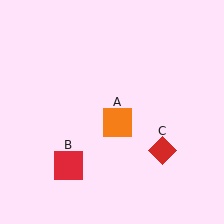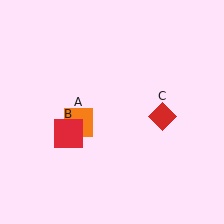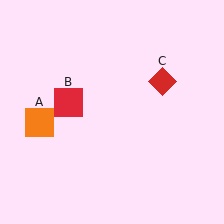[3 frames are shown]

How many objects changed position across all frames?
3 objects changed position: orange square (object A), red square (object B), red diamond (object C).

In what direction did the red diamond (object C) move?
The red diamond (object C) moved up.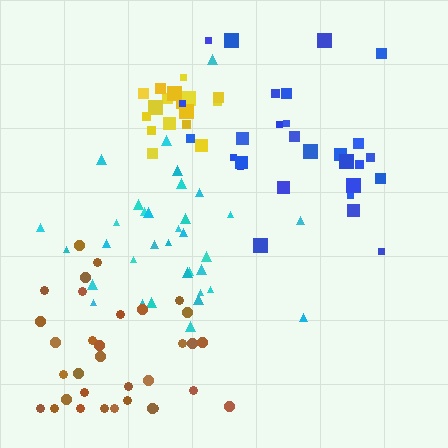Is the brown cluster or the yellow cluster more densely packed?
Yellow.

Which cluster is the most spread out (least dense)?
Blue.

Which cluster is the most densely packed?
Yellow.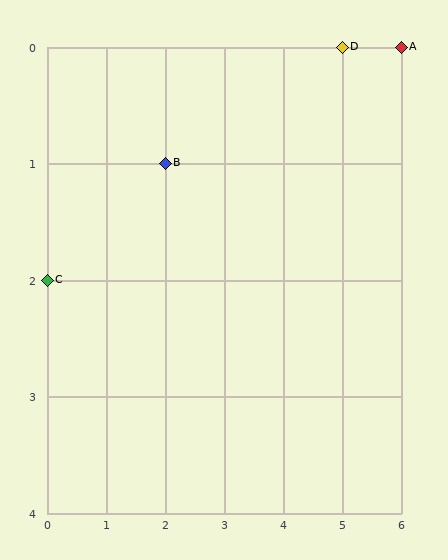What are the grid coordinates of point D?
Point D is at grid coordinates (5, 0).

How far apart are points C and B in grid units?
Points C and B are 2 columns and 1 row apart (about 2.2 grid units diagonally).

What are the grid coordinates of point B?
Point B is at grid coordinates (2, 1).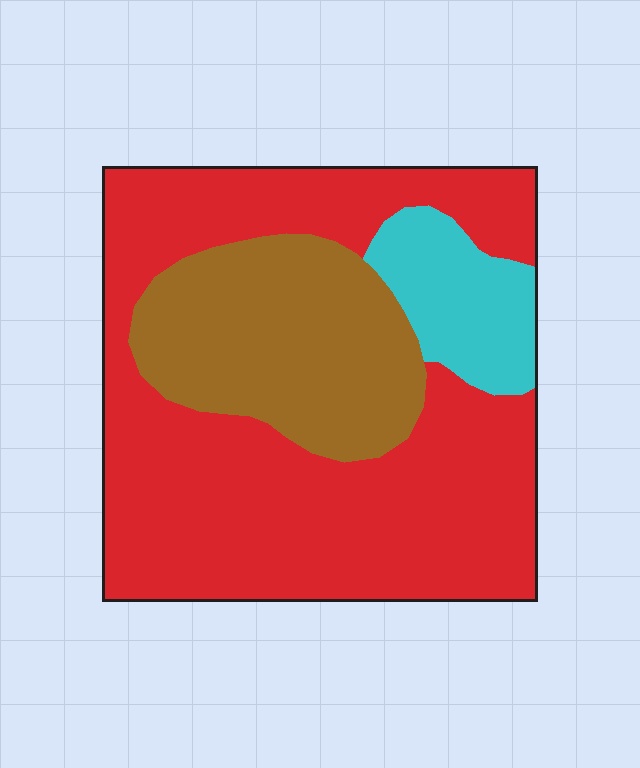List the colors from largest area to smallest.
From largest to smallest: red, brown, cyan.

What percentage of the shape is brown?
Brown covers about 25% of the shape.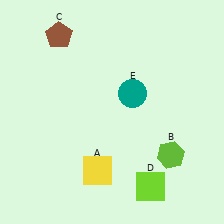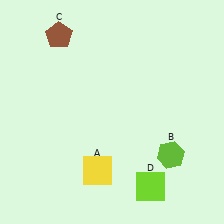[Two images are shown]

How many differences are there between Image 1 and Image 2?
There is 1 difference between the two images.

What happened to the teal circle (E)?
The teal circle (E) was removed in Image 2. It was in the top-right area of Image 1.